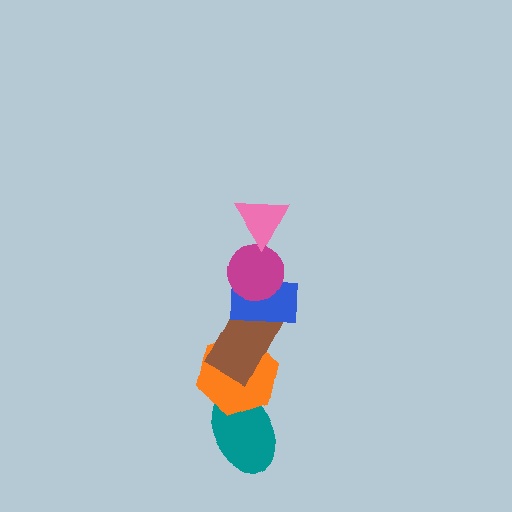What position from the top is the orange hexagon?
The orange hexagon is 5th from the top.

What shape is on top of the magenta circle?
The pink triangle is on top of the magenta circle.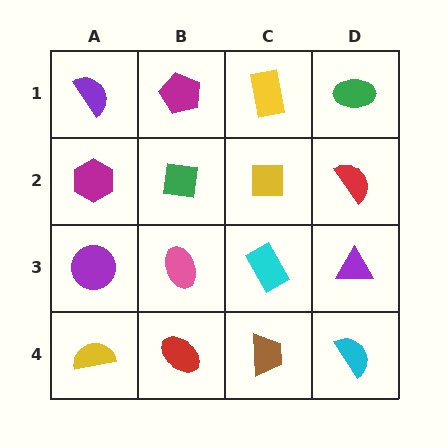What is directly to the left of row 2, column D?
A yellow square.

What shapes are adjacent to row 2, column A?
A purple semicircle (row 1, column A), a purple circle (row 3, column A), a green square (row 2, column B).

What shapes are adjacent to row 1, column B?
A green square (row 2, column B), a purple semicircle (row 1, column A), a yellow rectangle (row 1, column C).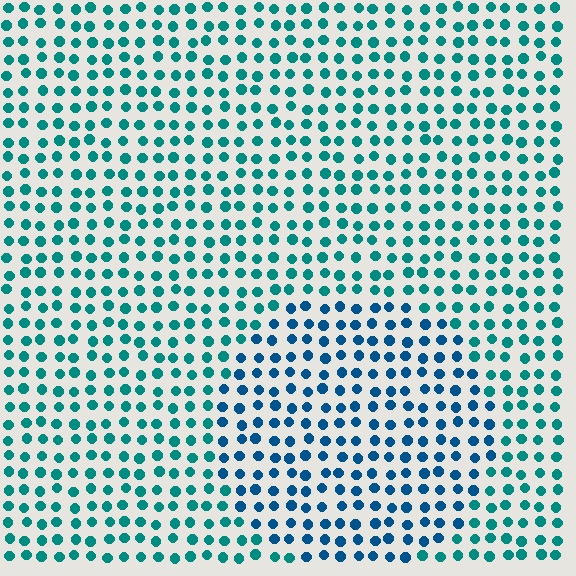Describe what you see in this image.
The image is filled with small teal elements in a uniform arrangement. A circle-shaped region is visible where the elements are tinted to a slightly different hue, forming a subtle color boundary.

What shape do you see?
I see a circle.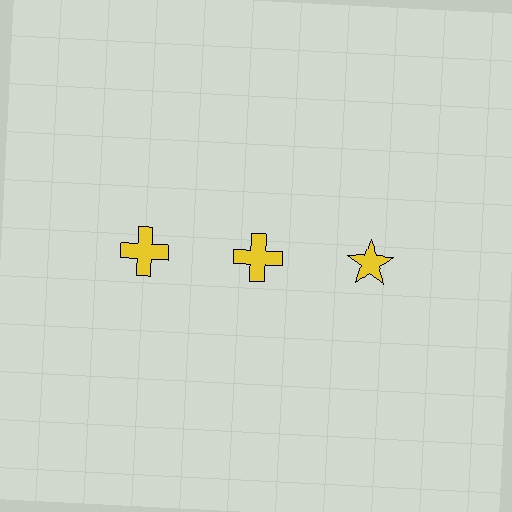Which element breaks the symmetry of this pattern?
The yellow star in the top row, center column breaks the symmetry. All other shapes are yellow crosses.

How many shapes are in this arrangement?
There are 3 shapes arranged in a grid pattern.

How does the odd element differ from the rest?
It has a different shape: star instead of cross.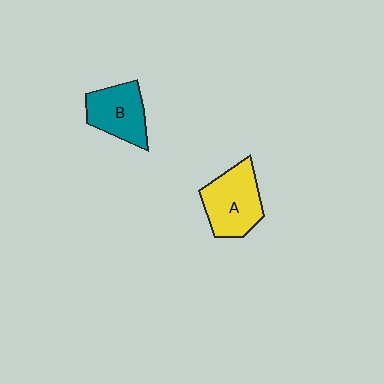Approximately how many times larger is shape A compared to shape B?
Approximately 1.2 times.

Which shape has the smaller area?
Shape B (teal).